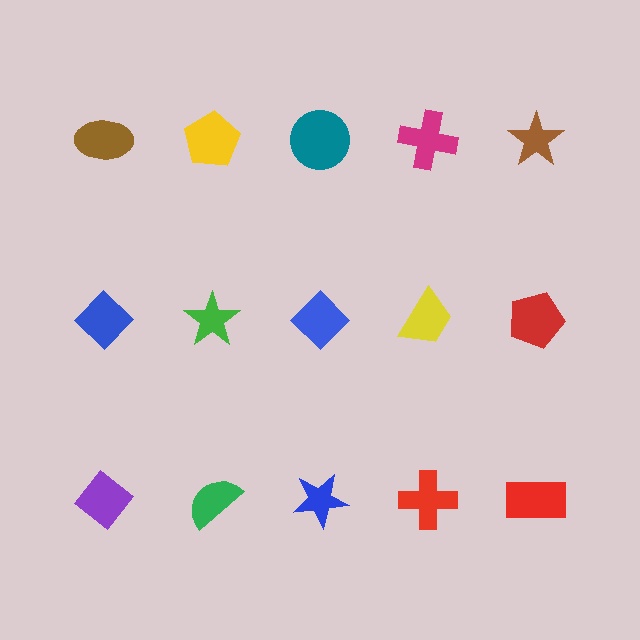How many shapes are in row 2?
5 shapes.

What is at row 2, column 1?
A blue diamond.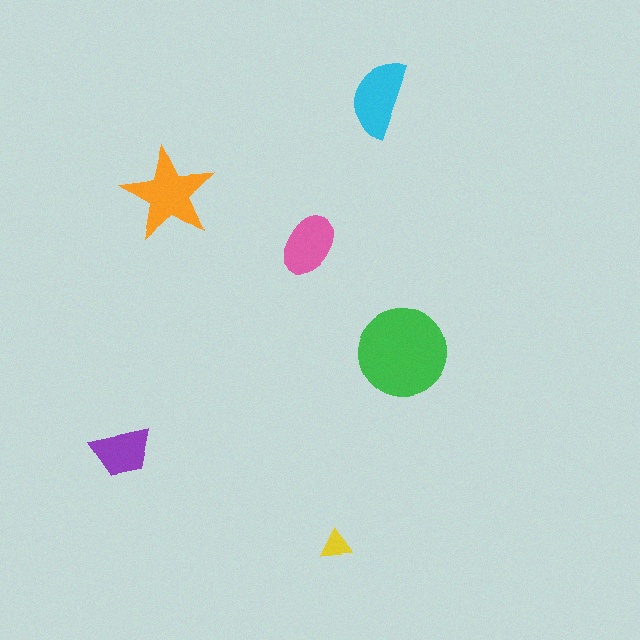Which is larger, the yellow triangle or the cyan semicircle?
The cyan semicircle.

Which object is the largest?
The green circle.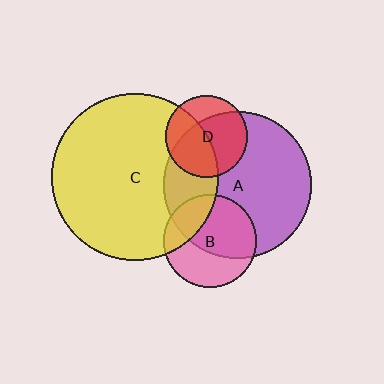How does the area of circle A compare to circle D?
Approximately 3.3 times.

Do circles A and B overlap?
Yes.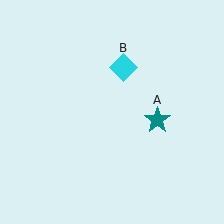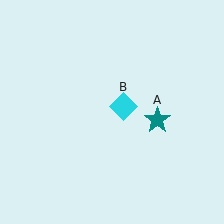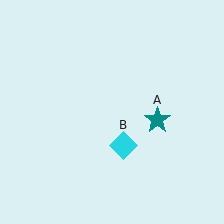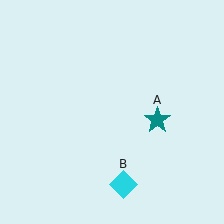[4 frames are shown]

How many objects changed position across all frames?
1 object changed position: cyan diamond (object B).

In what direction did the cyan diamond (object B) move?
The cyan diamond (object B) moved down.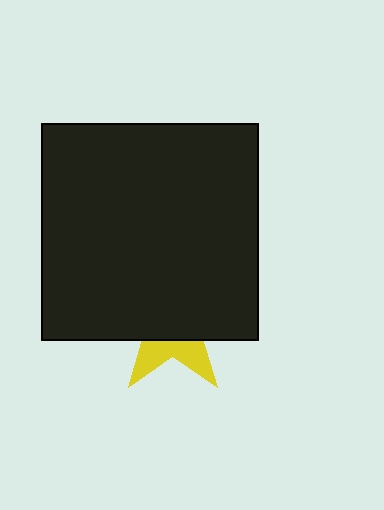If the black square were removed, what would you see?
You would see the complete yellow star.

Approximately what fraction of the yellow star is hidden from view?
Roughly 69% of the yellow star is hidden behind the black square.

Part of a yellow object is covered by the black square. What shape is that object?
It is a star.